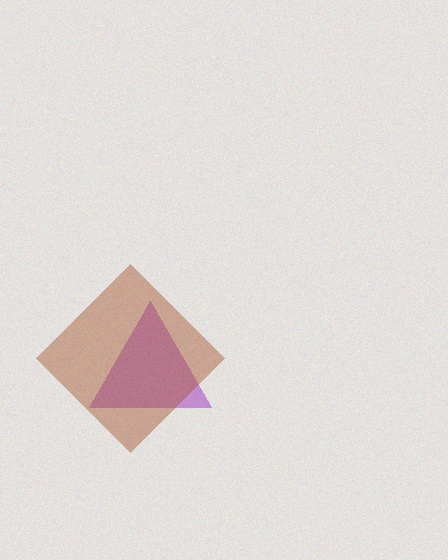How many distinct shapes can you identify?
There are 2 distinct shapes: a purple triangle, a brown diamond.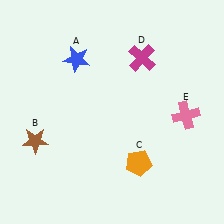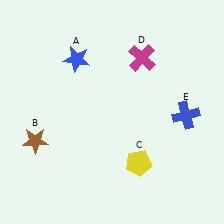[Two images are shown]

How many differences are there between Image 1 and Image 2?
There are 2 differences between the two images.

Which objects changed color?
C changed from orange to yellow. E changed from pink to blue.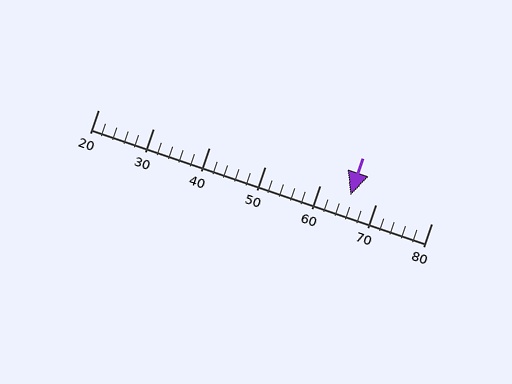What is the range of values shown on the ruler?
The ruler shows values from 20 to 80.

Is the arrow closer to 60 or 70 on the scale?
The arrow is closer to 70.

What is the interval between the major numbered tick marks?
The major tick marks are spaced 10 units apart.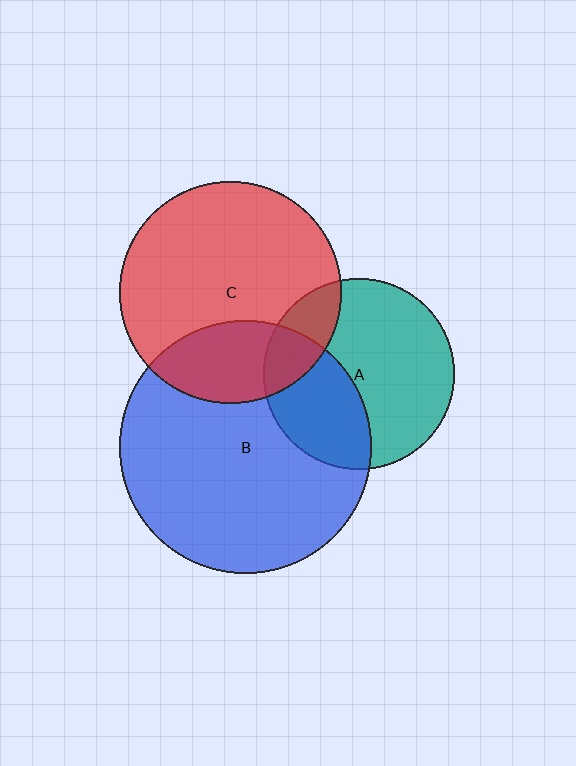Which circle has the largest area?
Circle B (blue).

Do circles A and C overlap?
Yes.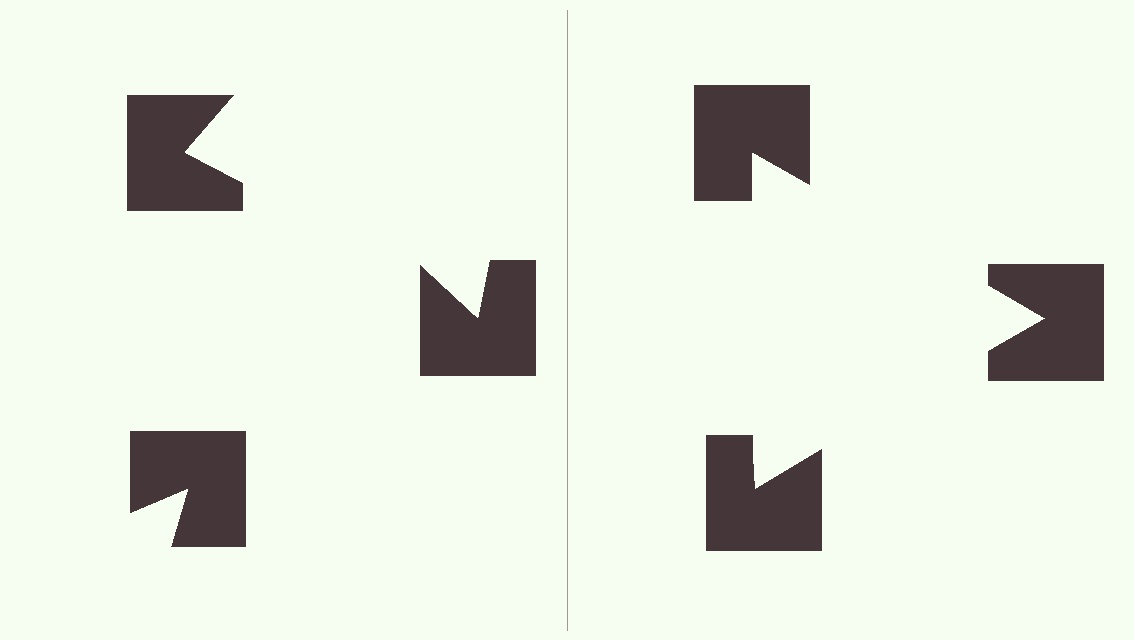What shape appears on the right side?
An illusory triangle.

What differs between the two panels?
The notched squares are positioned identically on both sides; only the wedge orientations differ. On the right they align to a triangle; on the left they are misaligned.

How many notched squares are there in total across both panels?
6 — 3 on each side.